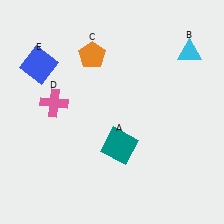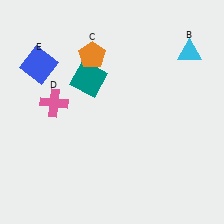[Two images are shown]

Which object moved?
The teal square (A) moved up.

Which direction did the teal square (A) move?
The teal square (A) moved up.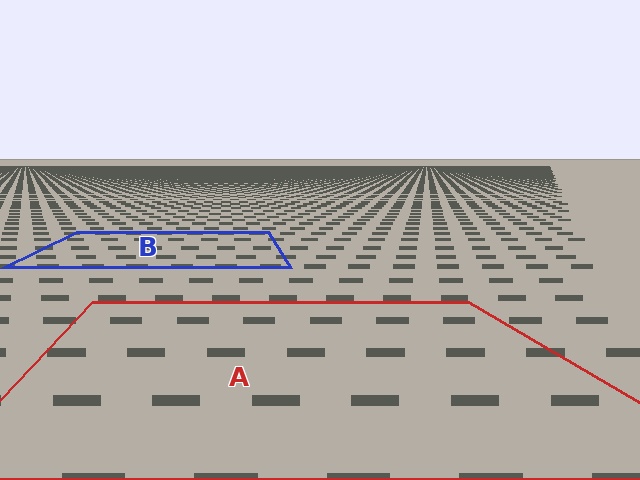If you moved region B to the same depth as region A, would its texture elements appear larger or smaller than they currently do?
They would appear larger. At a closer depth, the same texture elements are projected at a bigger on-screen size.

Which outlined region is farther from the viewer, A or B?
Region B is farther from the viewer — the texture elements inside it appear smaller and more densely packed.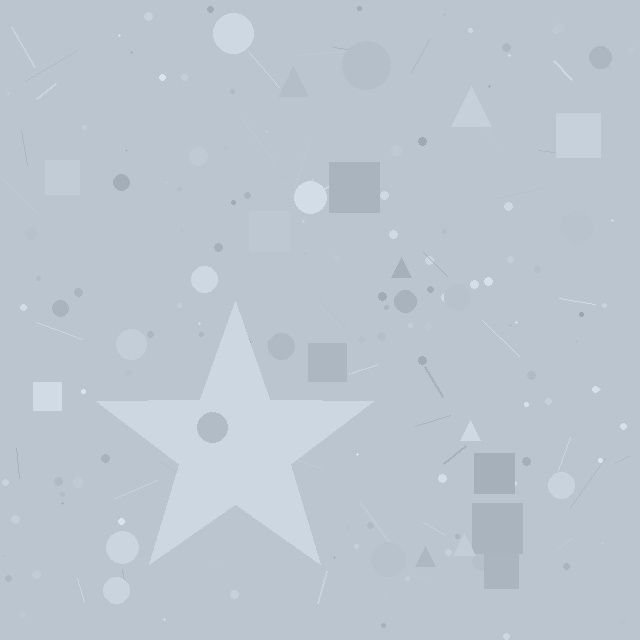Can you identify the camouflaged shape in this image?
The camouflaged shape is a star.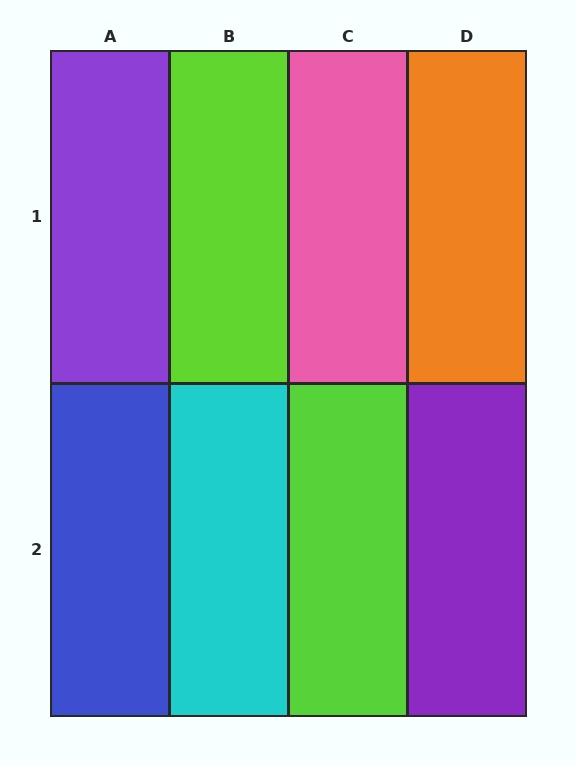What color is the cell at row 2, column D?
Purple.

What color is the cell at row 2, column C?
Lime.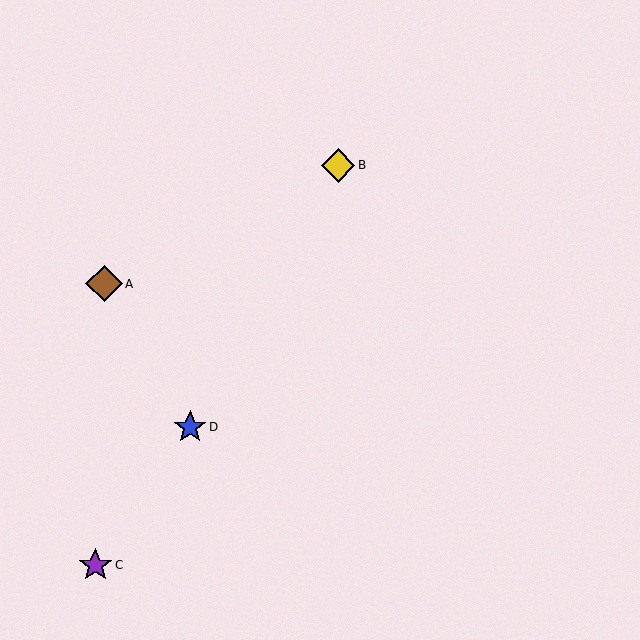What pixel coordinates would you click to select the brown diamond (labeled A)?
Click at (104, 284) to select the brown diamond A.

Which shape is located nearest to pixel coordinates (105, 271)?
The brown diamond (labeled A) at (104, 284) is nearest to that location.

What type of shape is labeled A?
Shape A is a brown diamond.